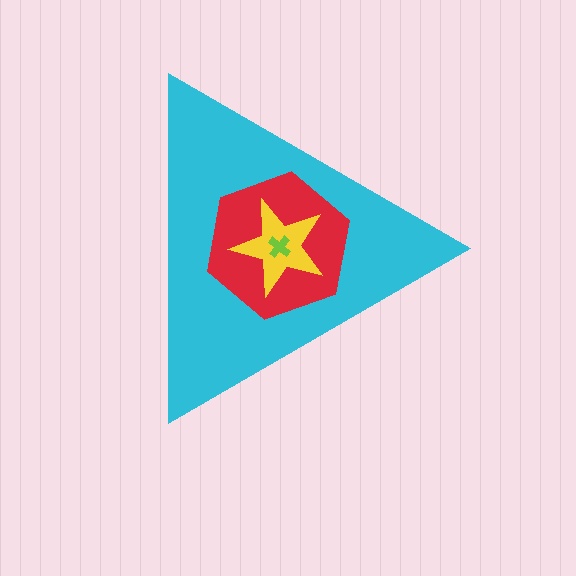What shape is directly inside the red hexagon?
The yellow star.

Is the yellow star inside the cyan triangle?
Yes.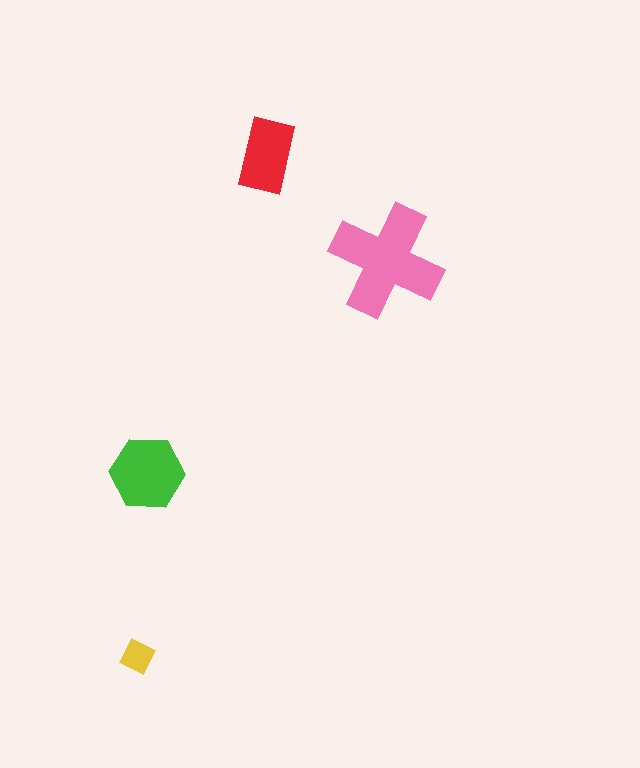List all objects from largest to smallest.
The pink cross, the green hexagon, the red rectangle, the yellow square.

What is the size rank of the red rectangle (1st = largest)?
3rd.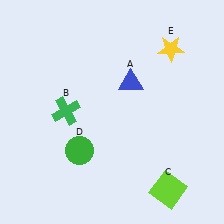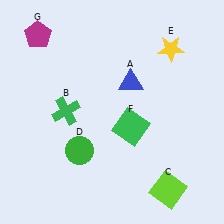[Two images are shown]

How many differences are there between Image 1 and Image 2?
There are 2 differences between the two images.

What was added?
A green square (F), a magenta pentagon (G) were added in Image 2.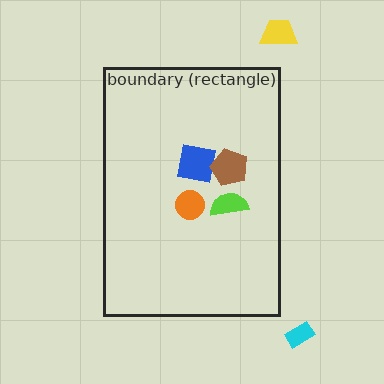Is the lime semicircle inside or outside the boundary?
Inside.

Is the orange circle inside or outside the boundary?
Inside.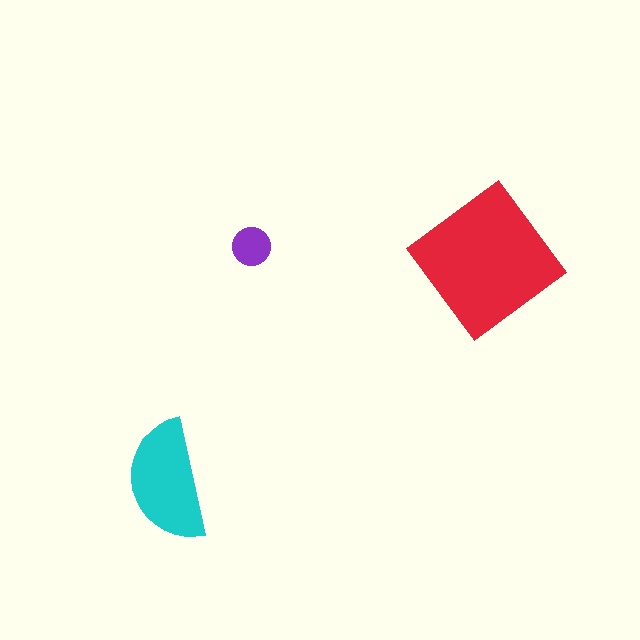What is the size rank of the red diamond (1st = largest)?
1st.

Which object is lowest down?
The cyan semicircle is bottommost.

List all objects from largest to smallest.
The red diamond, the cyan semicircle, the purple circle.